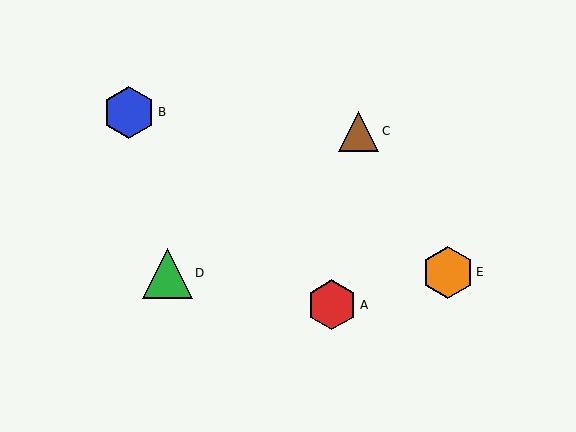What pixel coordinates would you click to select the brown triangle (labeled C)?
Click at (358, 131) to select the brown triangle C.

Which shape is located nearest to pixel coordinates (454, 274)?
The orange hexagon (labeled E) at (448, 272) is nearest to that location.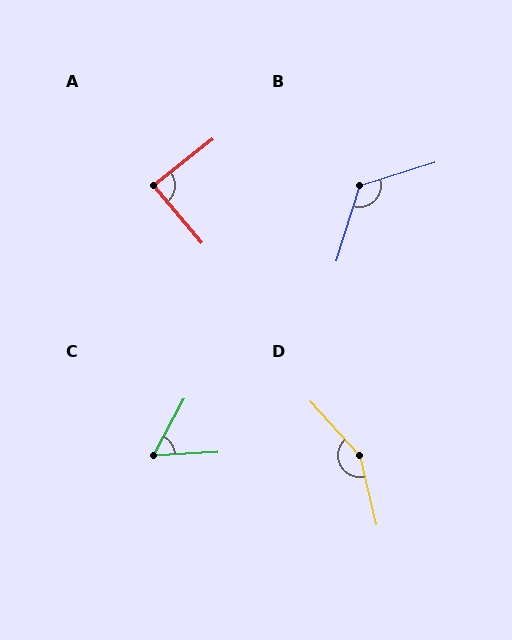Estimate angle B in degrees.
Approximately 124 degrees.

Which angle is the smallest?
C, at approximately 58 degrees.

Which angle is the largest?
D, at approximately 151 degrees.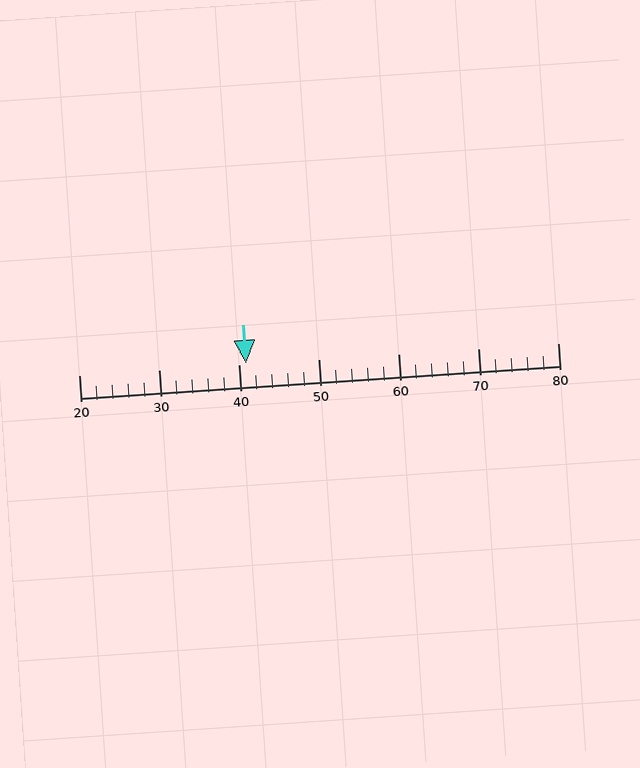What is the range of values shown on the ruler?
The ruler shows values from 20 to 80.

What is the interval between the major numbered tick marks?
The major tick marks are spaced 10 units apart.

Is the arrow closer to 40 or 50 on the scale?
The arrow is closer to 40.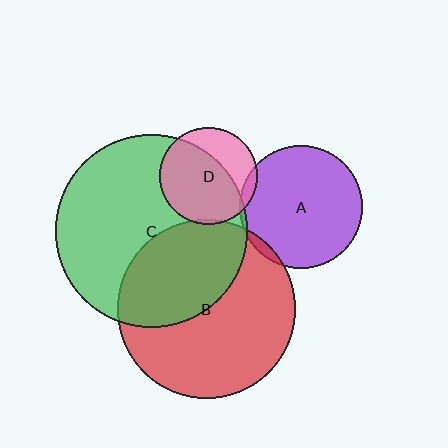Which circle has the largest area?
Circle C (green).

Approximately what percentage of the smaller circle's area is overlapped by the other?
Approximately 5%.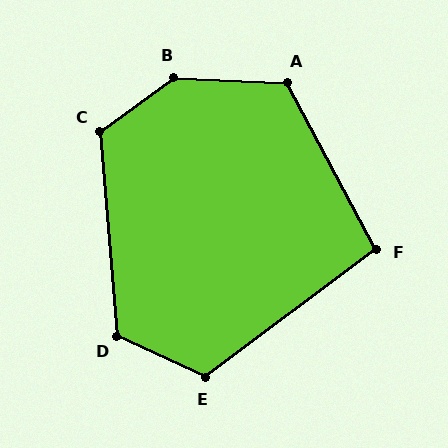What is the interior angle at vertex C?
Approximately 121 degrees (obtuse).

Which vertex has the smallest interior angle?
F, at approximately 99 degrees.